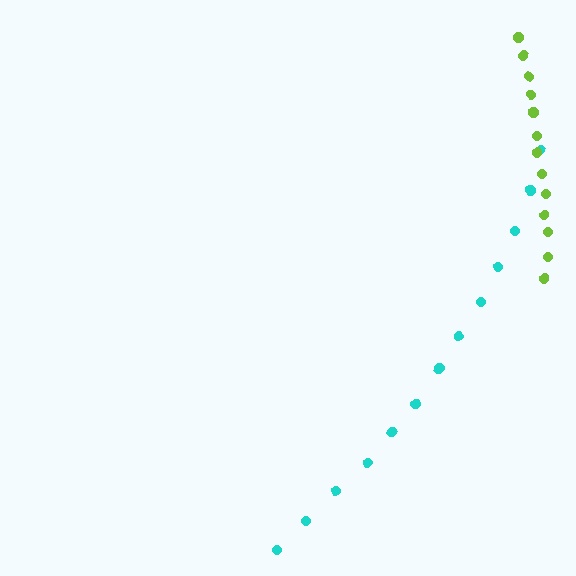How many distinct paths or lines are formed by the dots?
There are 2 distinct paths.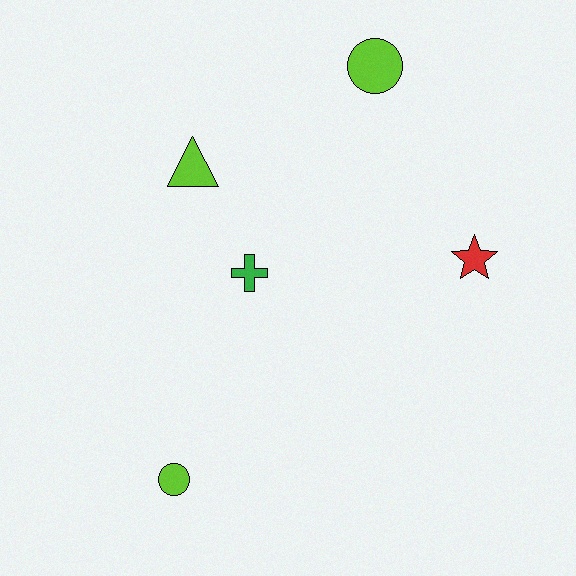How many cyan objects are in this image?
There are no cyan objects.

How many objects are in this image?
There are 5 objects.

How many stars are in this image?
There is 1 star.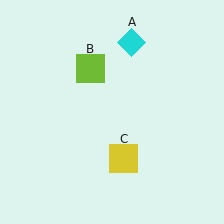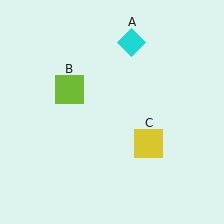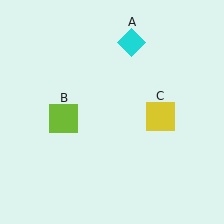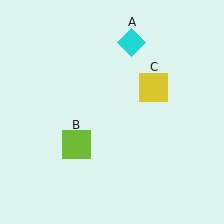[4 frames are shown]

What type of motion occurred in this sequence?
The lime square (object B), yellow square (object C) rotated counterclockwise around the center of the scene.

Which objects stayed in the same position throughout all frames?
Cyan diamond (object A) remained stationary.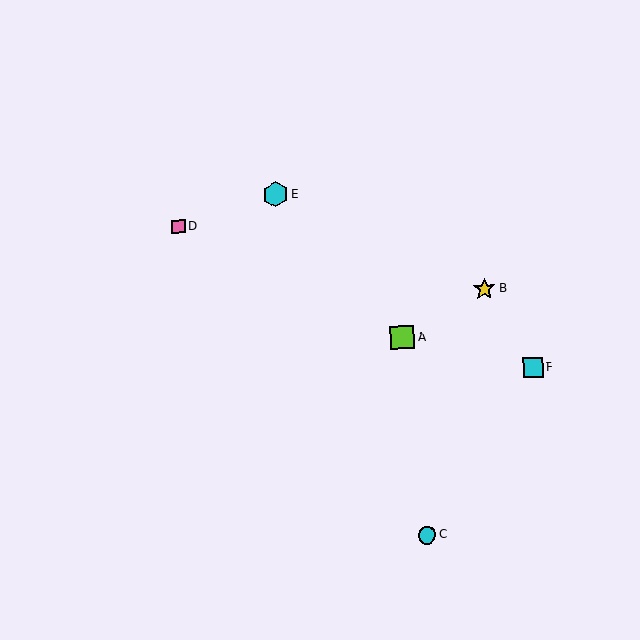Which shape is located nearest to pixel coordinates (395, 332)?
The lime square (labeled A) at (402, 337) is nearest to that location.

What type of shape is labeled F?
Shape F is a cyan square.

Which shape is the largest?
The cyan hexagon (labeled E) is the largest.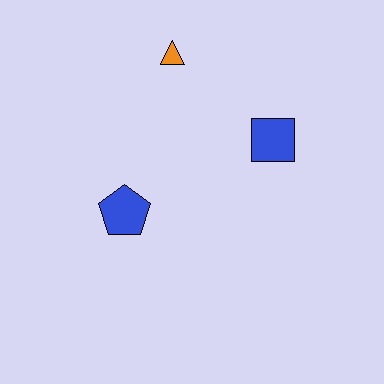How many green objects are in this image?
There are no green objects.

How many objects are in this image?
There are 3 objects.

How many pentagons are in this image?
There is 1 pentagon.